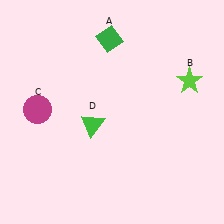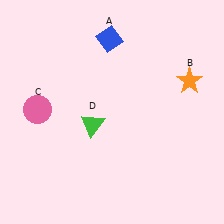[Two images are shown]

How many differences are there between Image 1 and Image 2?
There are 3 differences between the two images.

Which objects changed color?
A changed from green to blue. B changed from lime to orange. C changed from magenta to pink.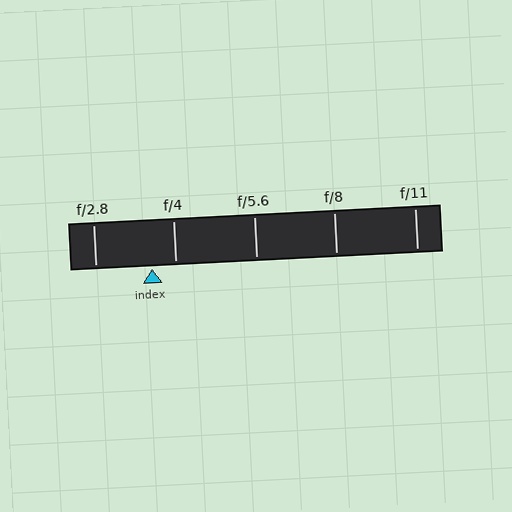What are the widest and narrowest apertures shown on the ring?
The widest aperture shown is f/2.8 and the narrowest is f/11.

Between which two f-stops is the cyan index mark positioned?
The index mark is between f/2.8 and f/4.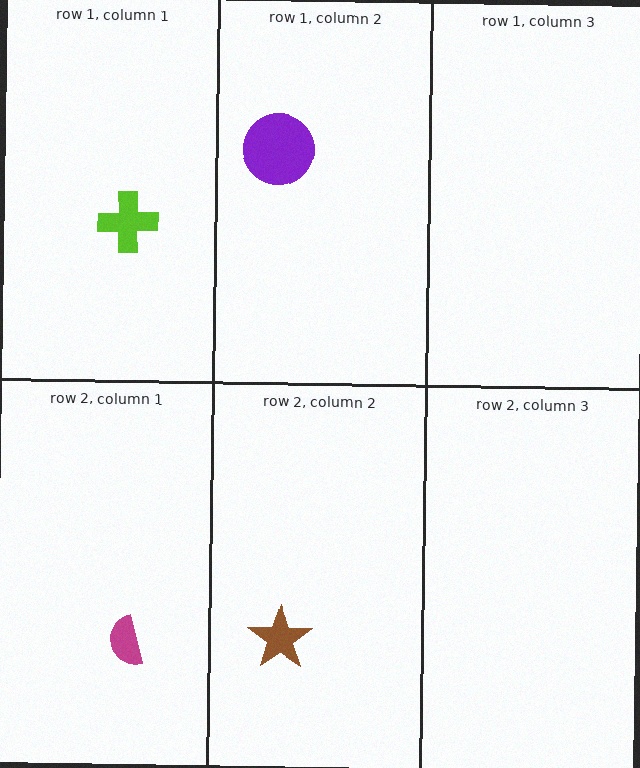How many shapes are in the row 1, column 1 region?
1.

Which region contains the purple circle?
The row 1, column 2 region.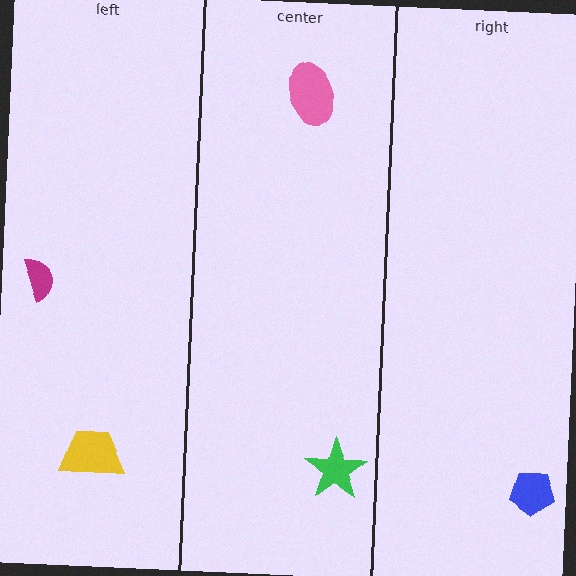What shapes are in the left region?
The yellow trapezoid, the magenta semicircle.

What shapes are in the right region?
The blue pentagon.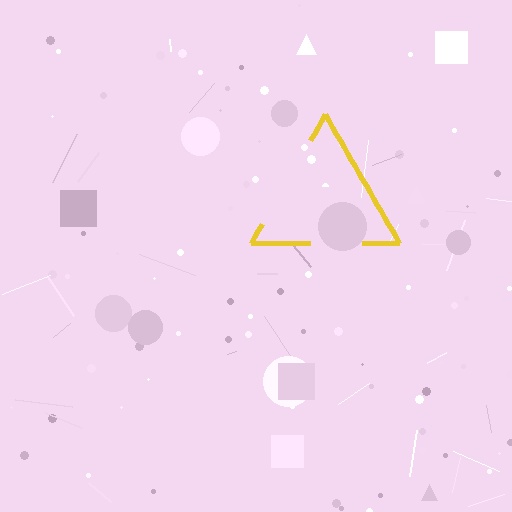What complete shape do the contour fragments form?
The contour fragments form a triangle.